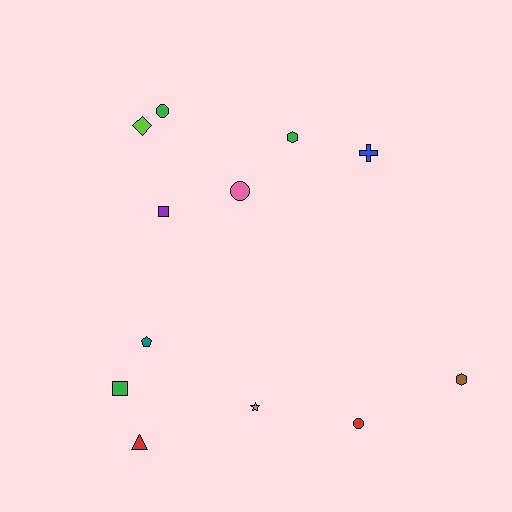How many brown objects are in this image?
There is 1 brown object.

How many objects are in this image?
There are 12 objects.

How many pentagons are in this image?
There is 1 pentagon.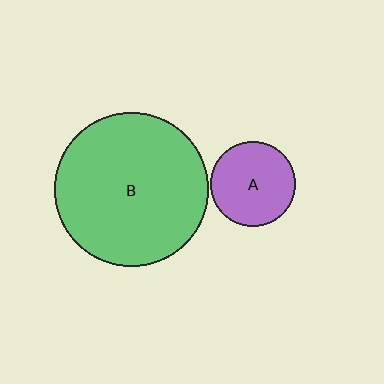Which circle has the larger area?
Circle B (green).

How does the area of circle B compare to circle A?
Approximately 3.3 times.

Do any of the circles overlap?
No, none of the circles overlap.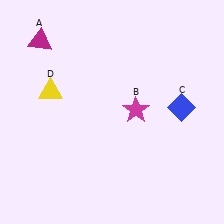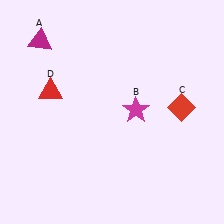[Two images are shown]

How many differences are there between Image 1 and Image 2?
There are 2 differences between the two images.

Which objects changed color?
C changed from blue to red. D changed from yellow to red.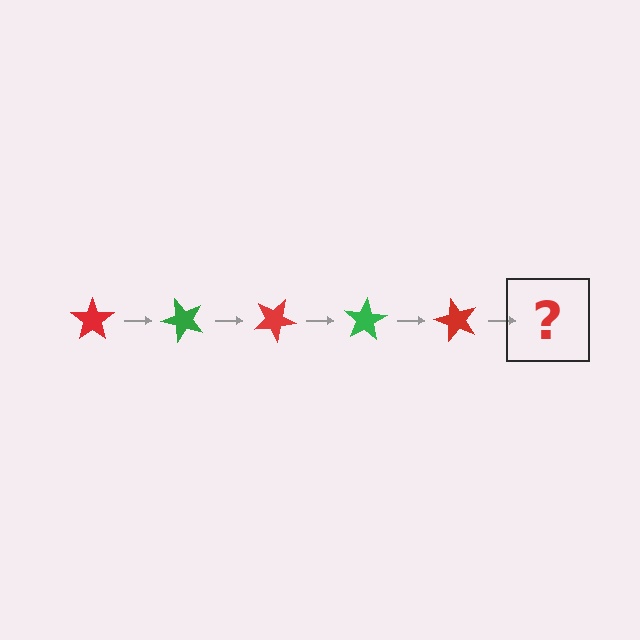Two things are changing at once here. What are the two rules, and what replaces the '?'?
The two rules are that it rotates 50 degrees each step and the color cycles through red and green. The '?' should be a green star, rotated 250 degrees from the start.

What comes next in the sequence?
The next element should be a green star, rotated 250 degrees from the start.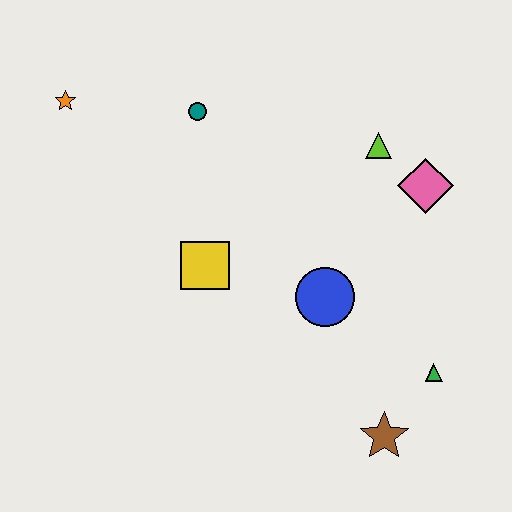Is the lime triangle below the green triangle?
No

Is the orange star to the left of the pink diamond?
Yes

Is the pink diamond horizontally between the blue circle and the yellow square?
No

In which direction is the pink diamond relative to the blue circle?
The pink diamond is above the blue circle.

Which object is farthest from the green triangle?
The orange star is farthest from the green triangle.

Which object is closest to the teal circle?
The orange star is closest to the teal circle.